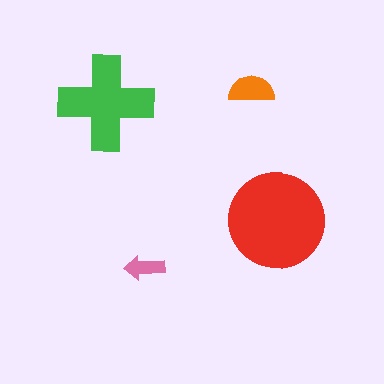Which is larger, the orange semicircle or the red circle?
The red circle.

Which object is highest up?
The orange semicircle is topmost.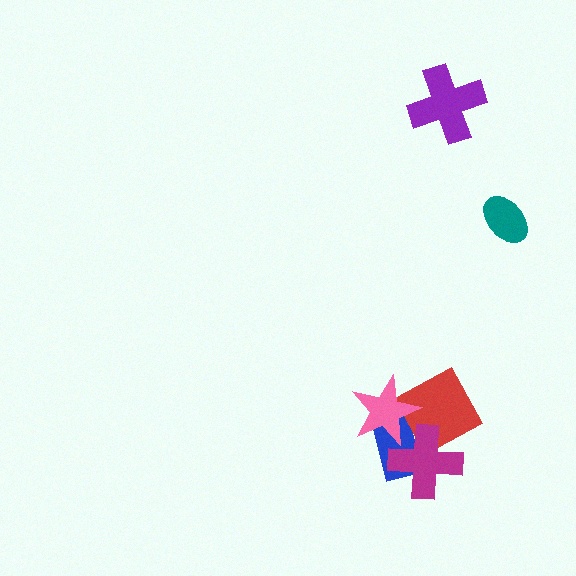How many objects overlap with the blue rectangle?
3 objects overlap with the blue rectangle.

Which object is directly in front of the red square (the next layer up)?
The magenta cross is directly in front of the red square.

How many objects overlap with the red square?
3 objects overlap with the red square.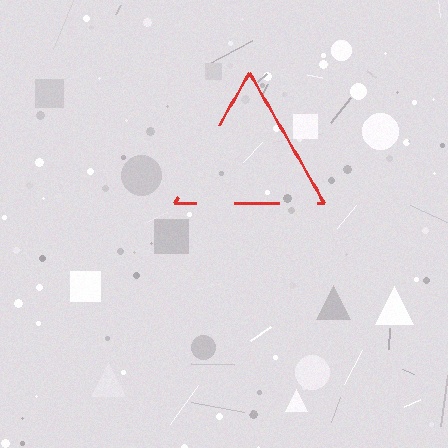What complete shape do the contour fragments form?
The contour fragments form a triangle.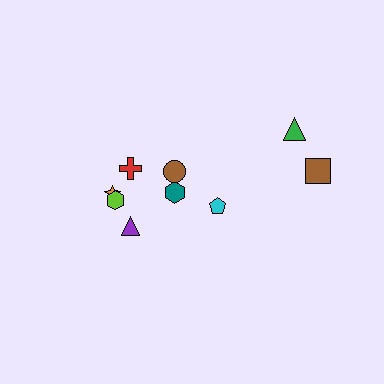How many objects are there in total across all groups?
There are 9 objects.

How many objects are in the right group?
There are 3 objects.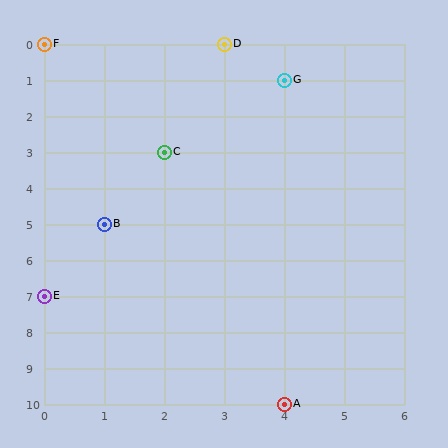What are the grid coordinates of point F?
Point F is at grid coordinates (0, 0).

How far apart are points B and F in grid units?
Points B and F are 1 column and 5 rows apart (about 5.1 grid units diagonally).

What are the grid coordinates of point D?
Point D is at grid coordinates (3, 0).